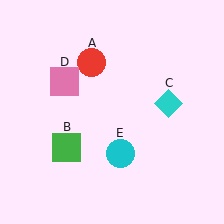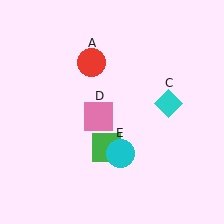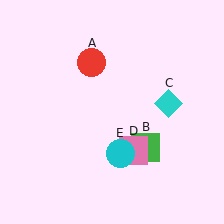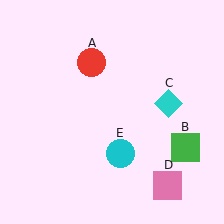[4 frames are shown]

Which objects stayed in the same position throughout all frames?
Red circle (object A) and cyan diamond (object C) and cyan circle (object E) remained stationary.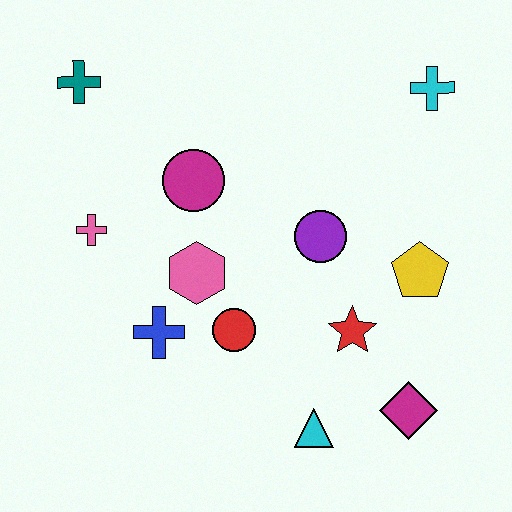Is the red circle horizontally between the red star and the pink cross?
Yes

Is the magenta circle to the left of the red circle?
Yes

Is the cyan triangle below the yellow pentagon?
Yes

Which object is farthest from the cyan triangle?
The teal cross is farthest from the cyan triangle.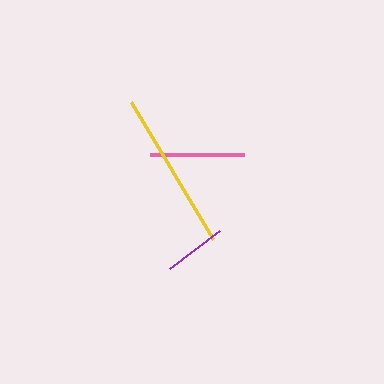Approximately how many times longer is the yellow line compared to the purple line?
The yellow line is approximately 2.5 times the length of the purple line.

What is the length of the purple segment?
The purple segment is approximately 63 pixels long.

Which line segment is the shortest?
The purple line is the shortest at approximately 63 pixels.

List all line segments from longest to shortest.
From longest to shortest: yellow, pink, purple.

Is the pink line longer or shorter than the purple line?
The pink line is longer than the purple line.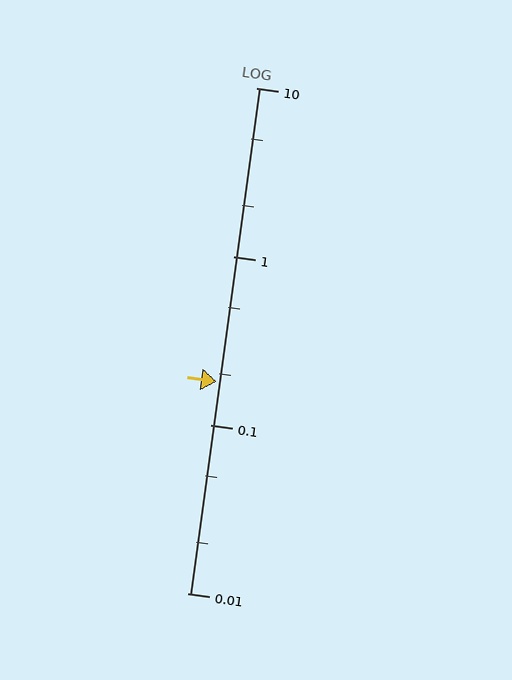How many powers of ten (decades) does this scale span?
The scale spans 3 decades, from 0.01 to 10.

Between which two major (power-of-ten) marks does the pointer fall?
The pointer is between 0.1 and 1.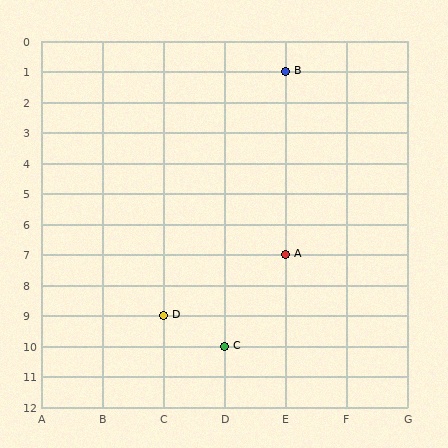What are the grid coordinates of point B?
Point B is at grid coordinates (E, 1).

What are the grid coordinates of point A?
Point A is at grid coordinates (E, 7).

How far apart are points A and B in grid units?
Points A and B are 6 rows apart.